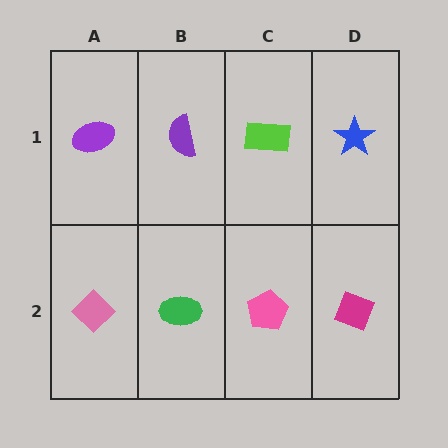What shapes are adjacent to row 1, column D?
A magenta diamond (row 2, column D), a lime rectangle (row 1, column C).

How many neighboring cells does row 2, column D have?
2.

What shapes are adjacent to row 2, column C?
A lime rectangle (row 1, column C), a green ellipse (row 2, column B), a magenta diamond (row 2, column D).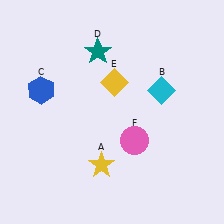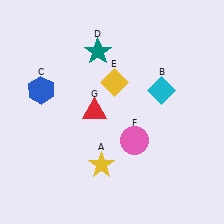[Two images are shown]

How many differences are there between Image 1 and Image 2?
There is 1 difference between the two images.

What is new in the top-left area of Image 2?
A red triangle (G) was added in the top-left area of Image 2.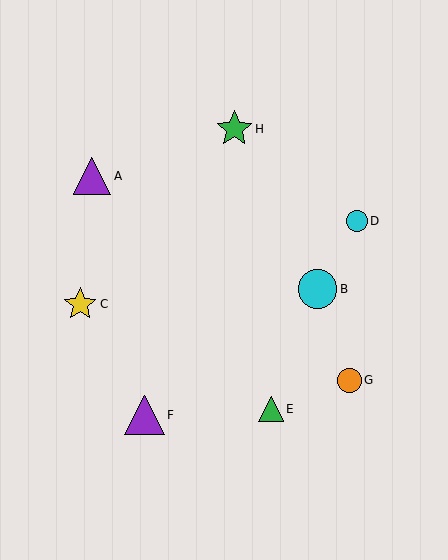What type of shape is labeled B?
Shape B is a cyan circle.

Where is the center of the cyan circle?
The center of the cyan circle is at (317, 289).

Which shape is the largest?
The purple triangle (labeled F) is the largest.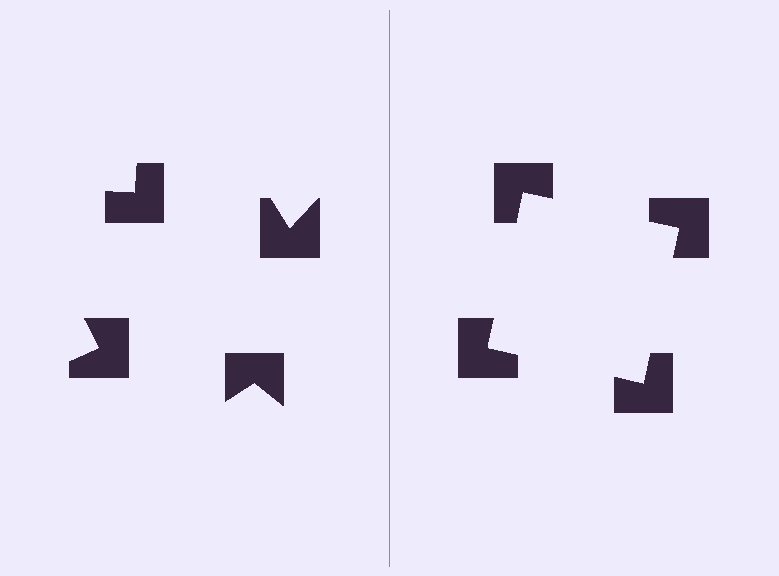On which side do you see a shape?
An illusory square appears on the right side. On the left side the wedge cuts are rotated, so no coherent shape forms.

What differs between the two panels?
The notched squares are positioned identically on both sides; only the wedge orientations differ. On the right they align to a square; on the left they are misaligned.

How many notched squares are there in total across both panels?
8 — 4 on each side.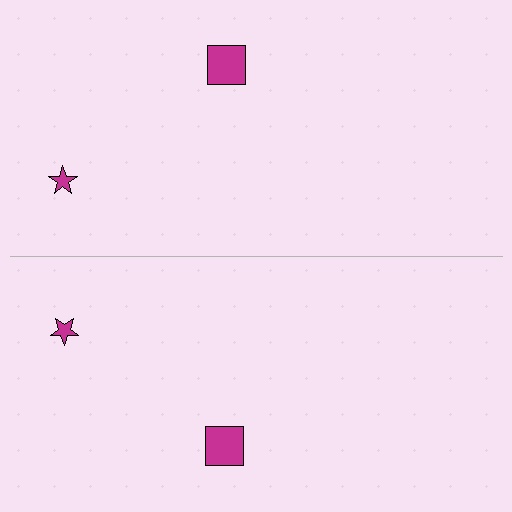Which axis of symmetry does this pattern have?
The pattern has a horizontal axis of symmetry running through the center of the image.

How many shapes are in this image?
There are 4 shapes in this image.